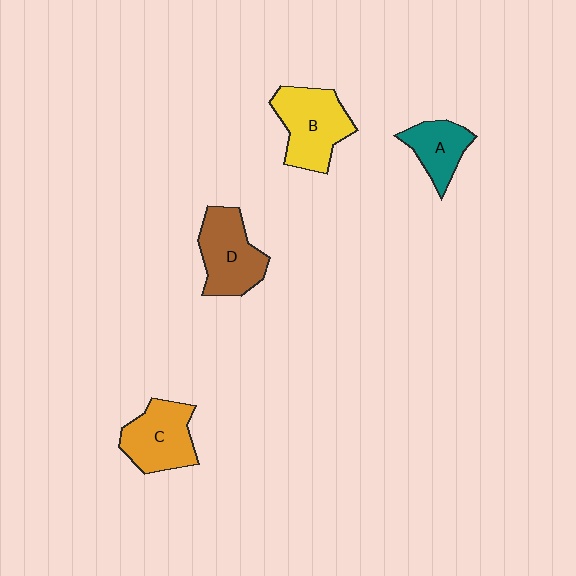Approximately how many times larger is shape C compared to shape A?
Approximately 1.4 times.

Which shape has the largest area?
Shape B (yellow).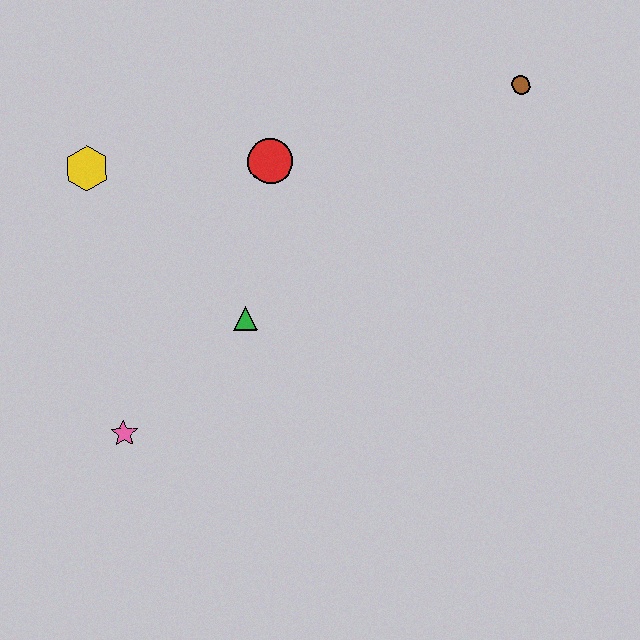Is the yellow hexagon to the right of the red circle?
No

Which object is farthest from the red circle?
The pink star is farthest from the red circle.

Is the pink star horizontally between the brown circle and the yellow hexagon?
Yes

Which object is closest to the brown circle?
The red circle is closest to the brown circle.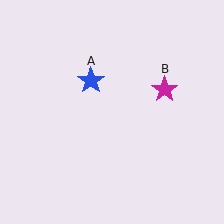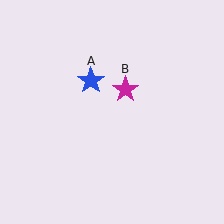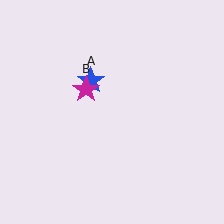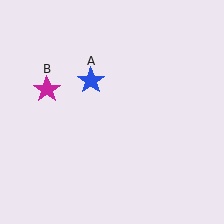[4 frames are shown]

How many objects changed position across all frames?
1 object changed position: magenta star (object B).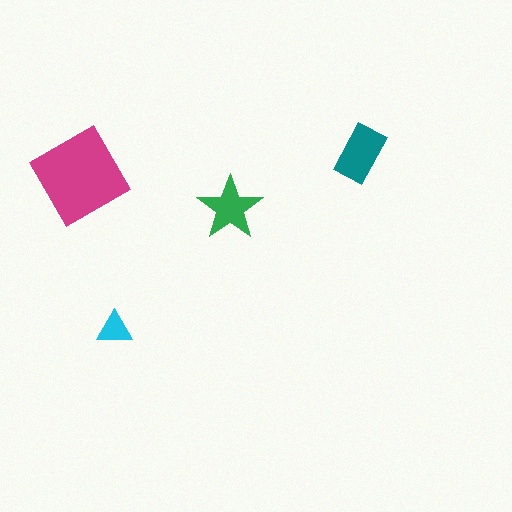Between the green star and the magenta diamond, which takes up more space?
The magenta diamond.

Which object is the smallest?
The cyan triangle.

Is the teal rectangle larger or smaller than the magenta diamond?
Smaller.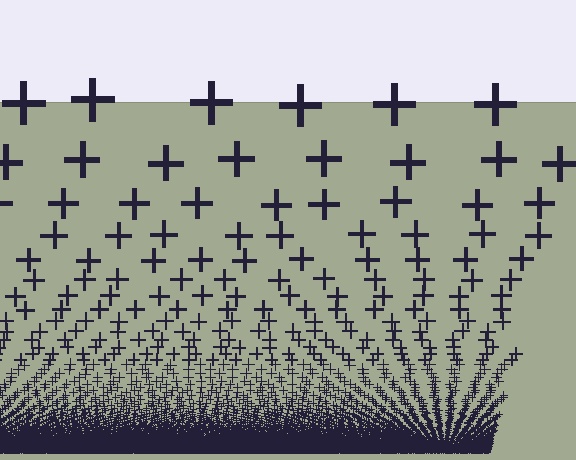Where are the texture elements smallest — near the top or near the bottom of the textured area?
Near the bottom.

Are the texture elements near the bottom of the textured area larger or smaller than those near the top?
Smaller. The gradient is inverted — elements near the bottom are smaller and denser.